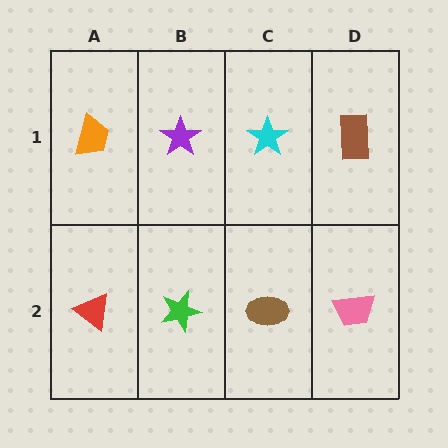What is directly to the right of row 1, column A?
A purple star.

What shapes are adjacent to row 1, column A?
A red triangle (row 2, column A), a purple star (row 1, column B).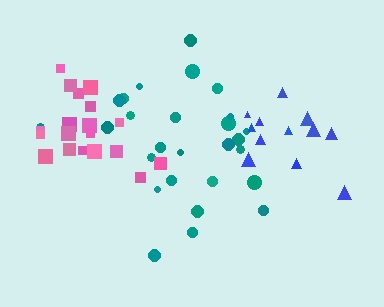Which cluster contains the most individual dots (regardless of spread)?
Teal (28).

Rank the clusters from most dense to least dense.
pink, blue, teal.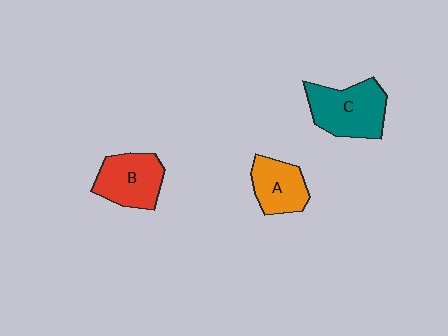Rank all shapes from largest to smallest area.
From largest to smallest: C (teal), B (red), A (orange).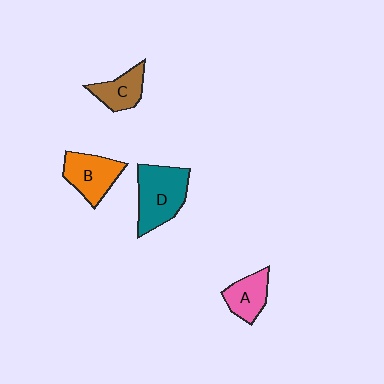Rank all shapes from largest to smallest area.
From largest to smallest: D (teal), B (orange), A (pink), C (brown).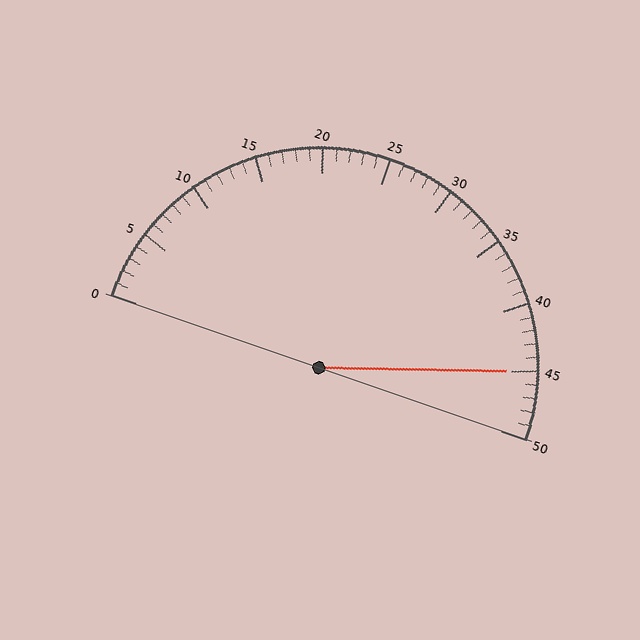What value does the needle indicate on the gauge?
The needle indicates approximately 45.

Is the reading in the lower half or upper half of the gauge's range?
The reading is in the upper half of the range (0 to 50).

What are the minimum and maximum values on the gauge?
The gauge ranges from 0 to 50.